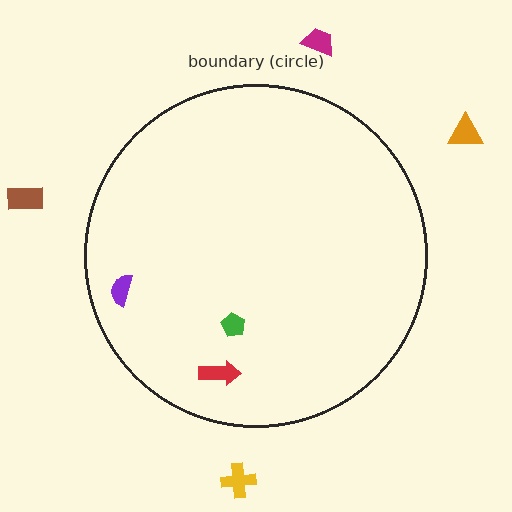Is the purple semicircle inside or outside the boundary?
Inside.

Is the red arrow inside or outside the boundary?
Inside.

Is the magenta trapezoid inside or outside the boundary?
Outside.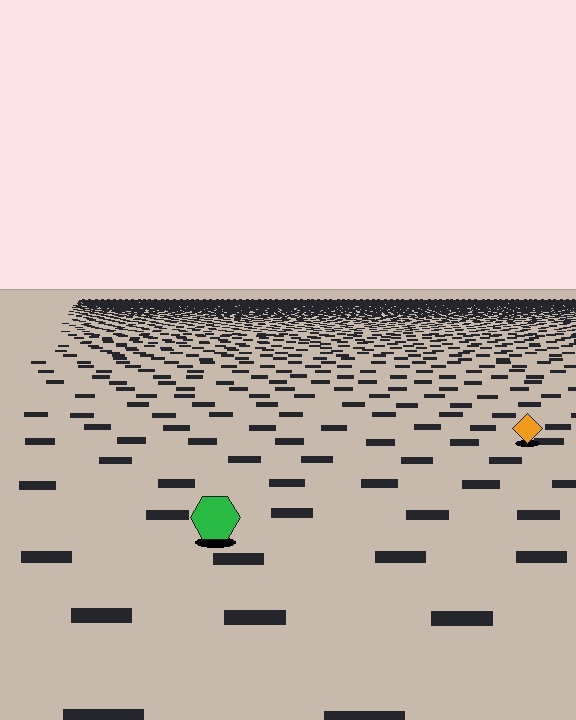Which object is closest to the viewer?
The green hexagon is closest. The texture marks near it are larger and more spread out.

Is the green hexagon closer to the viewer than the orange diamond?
Yes. The green hexagon is closer — you can tell from the texture gradient: the ground texture is coarser near it.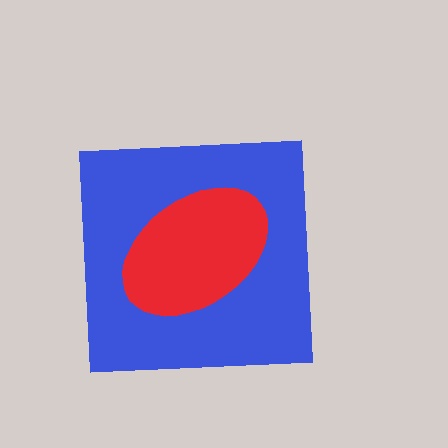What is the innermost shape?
The red ellipse.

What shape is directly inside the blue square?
The red ellipse.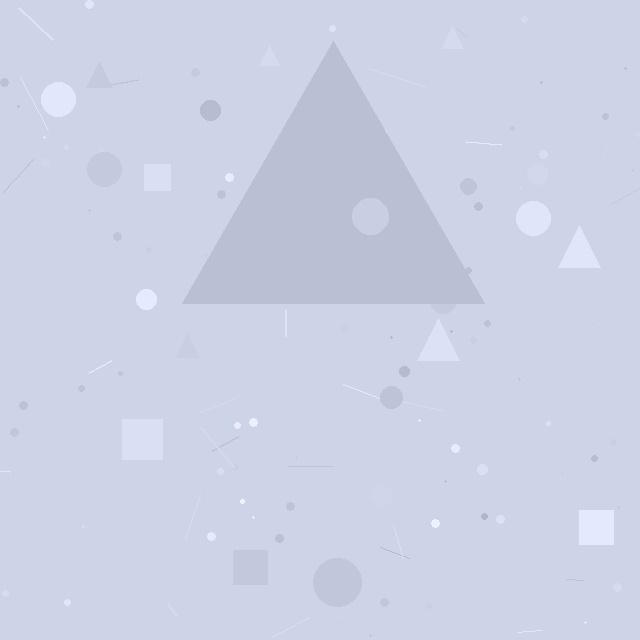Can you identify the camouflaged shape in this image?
The camouflaged shape is a triangle.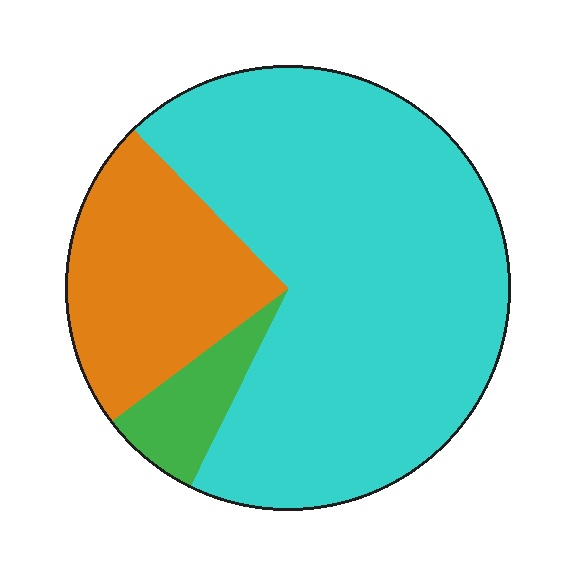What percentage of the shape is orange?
Orange takes up less than a quarter of the shape.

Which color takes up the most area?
Cyan, at roughly 70%.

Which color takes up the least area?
Green, at roughly 5%.